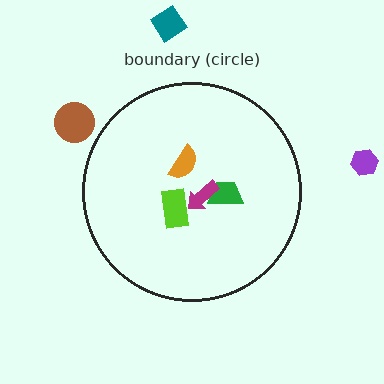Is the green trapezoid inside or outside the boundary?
Inside.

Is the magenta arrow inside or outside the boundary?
Inside.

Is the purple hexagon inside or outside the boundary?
Outside.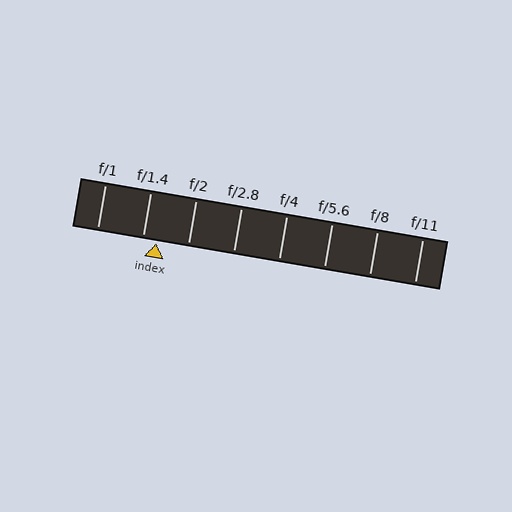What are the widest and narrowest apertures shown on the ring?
The widest aperture shown is f/1 and the narrowest is f/11.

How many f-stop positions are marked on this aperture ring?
There are 8 f-stop positions marked.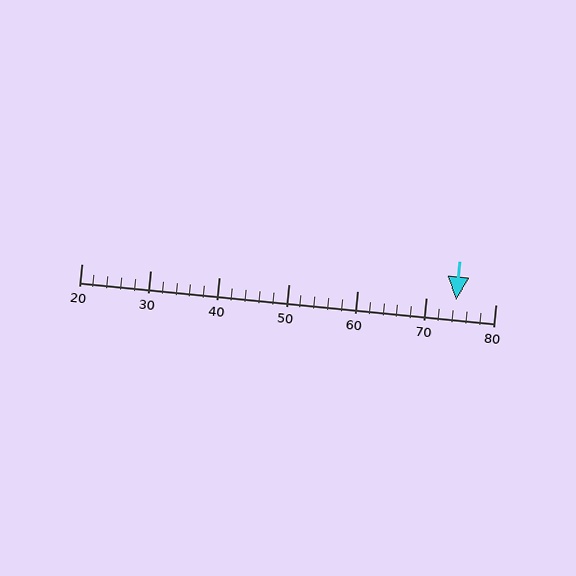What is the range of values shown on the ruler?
The ruler shows values from 20 to 80.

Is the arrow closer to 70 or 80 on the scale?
The arrow is closer to 70.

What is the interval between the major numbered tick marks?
The major tick marks are spaced 10 units apart.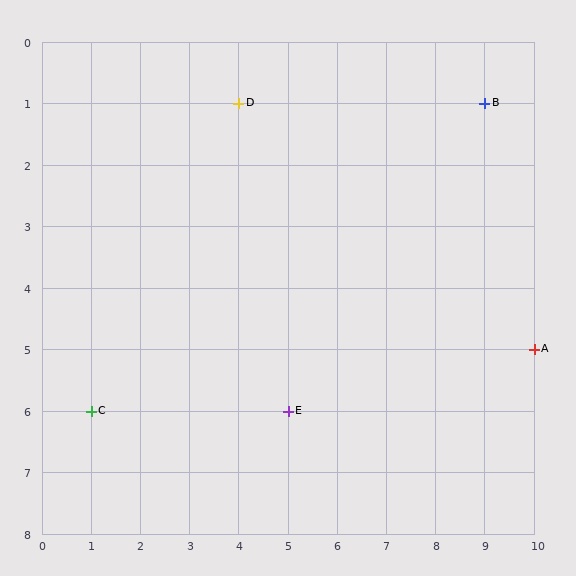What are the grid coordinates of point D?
Point D is at grid coordinates (4, 1).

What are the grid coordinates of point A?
Point A is at grid coordinates (10, 5).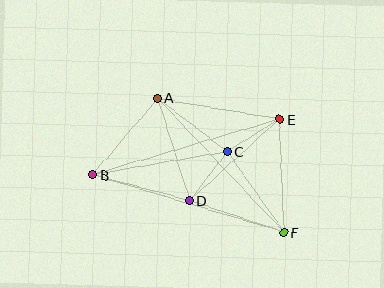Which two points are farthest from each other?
Points B and F are farthest from each other.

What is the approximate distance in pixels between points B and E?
The distance between B and E is approximately 195 pixels.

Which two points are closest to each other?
Points C and E are closest to each other.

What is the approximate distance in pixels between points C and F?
The distance between C and F is approximately 99 pixels.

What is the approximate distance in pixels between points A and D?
The distance between A and D is approximately 107 pixels.